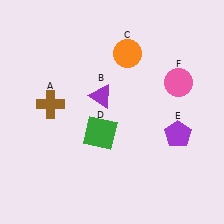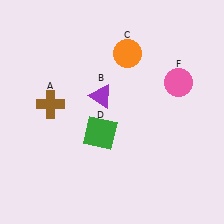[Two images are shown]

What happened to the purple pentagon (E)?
The purple pentagon (E) was removed in Image 2. It was in the bottom-right area of Image 1.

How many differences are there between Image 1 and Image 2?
There is 1 difference between the two images.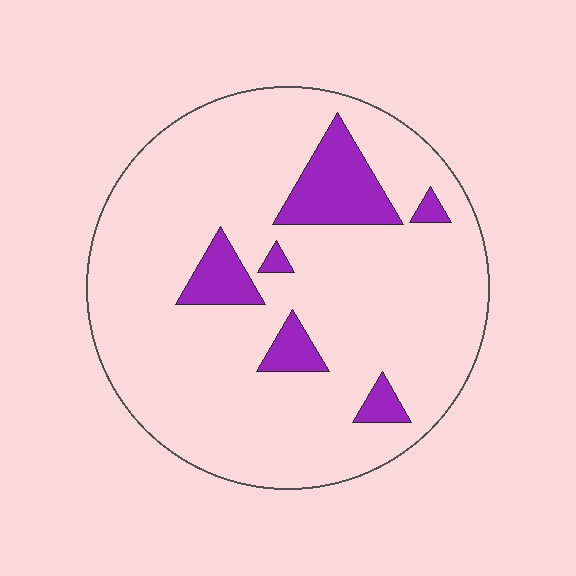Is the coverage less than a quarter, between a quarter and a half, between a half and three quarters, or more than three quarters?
Less than a quarter.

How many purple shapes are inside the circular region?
6.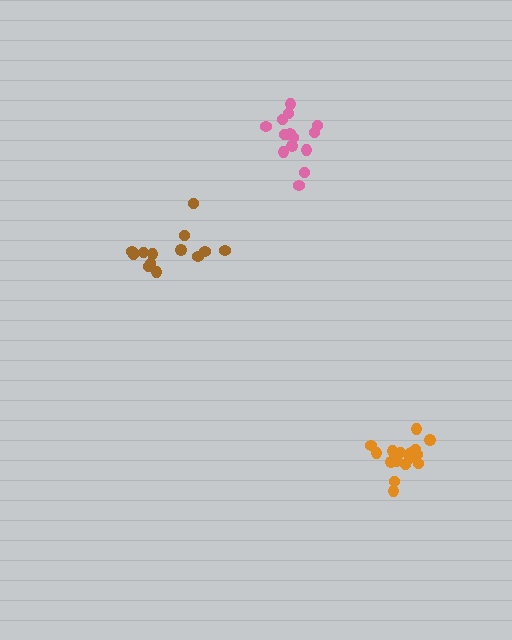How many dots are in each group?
Group 1: 16 dots, Group 2: 15 dots, Group 3: 13 dots (44 total).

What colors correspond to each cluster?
The clusters are colored: orange, pink, brown.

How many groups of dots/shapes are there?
There are 3 groups.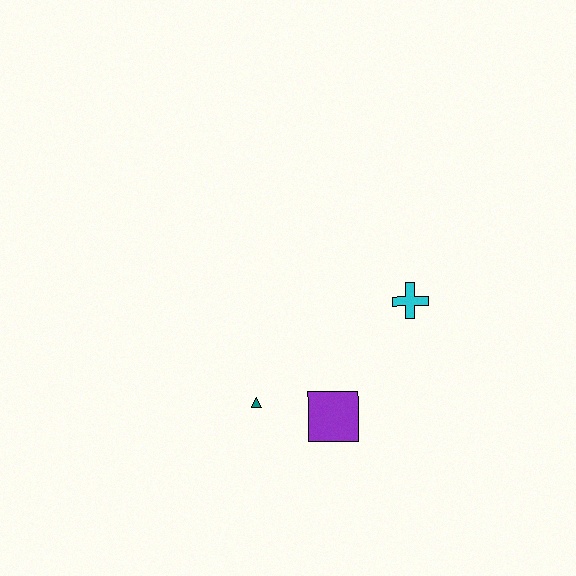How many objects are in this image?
There are 3 objects.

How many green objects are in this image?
There are no green objects.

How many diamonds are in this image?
There are no diamonds.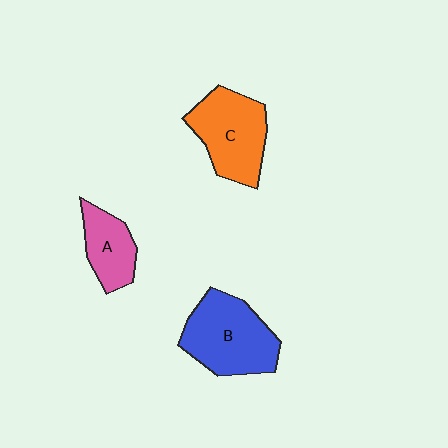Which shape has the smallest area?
Shape A (pink).